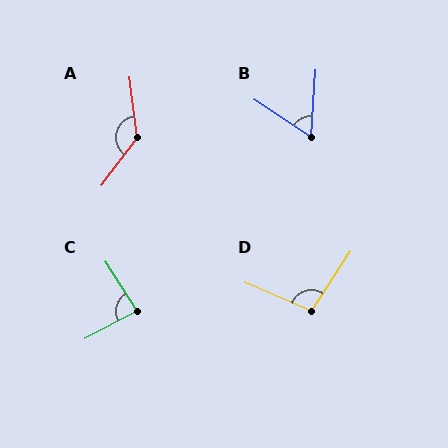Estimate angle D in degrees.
Approximately 100 degrees.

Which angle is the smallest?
B, at approximately 60 degrees.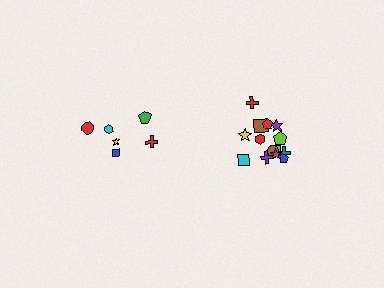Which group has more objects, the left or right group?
The right group.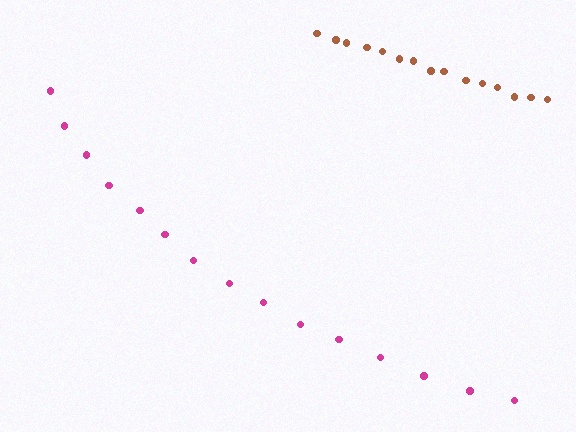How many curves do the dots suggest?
There are 2 distinct paths.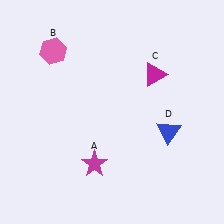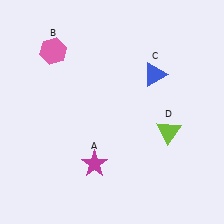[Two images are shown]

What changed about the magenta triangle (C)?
In Image 1, C is magenta. In Image 2, it changed to blue.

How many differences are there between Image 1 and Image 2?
There are 2 differences between the two images.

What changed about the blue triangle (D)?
In Image 1, D is blue. In Image 2, it changed to lime.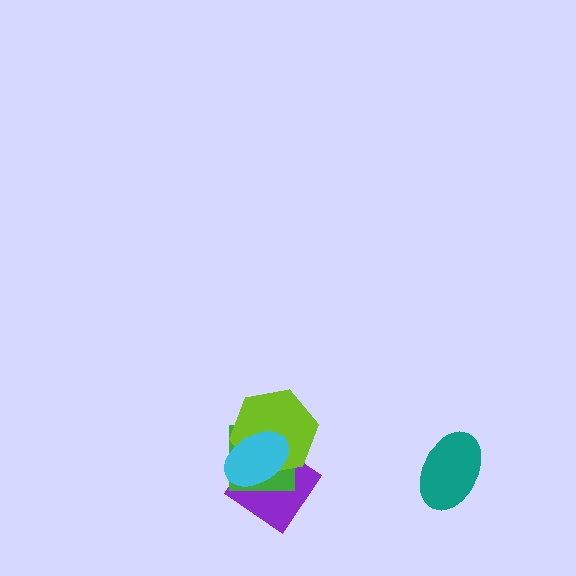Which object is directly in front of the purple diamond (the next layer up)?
The green square is directly in front of the purple diamond.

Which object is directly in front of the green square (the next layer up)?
The lime hexagon is directly in front of the green square.